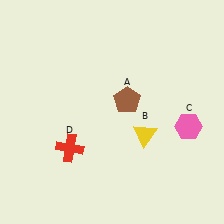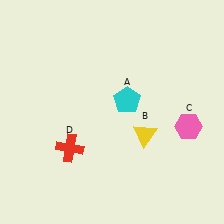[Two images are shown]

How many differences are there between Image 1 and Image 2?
There is 1 difference between the two images.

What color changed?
The pentagon (A) changed from brown in Image 1 to cyan in Image 2.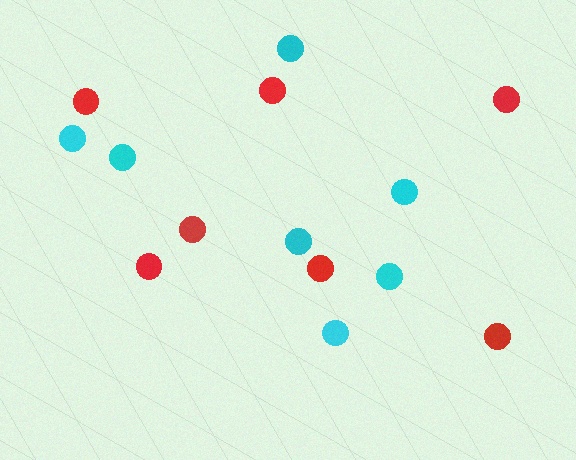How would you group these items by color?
There are 2 groups: one group of red circles (7) and one group of cyan circles (7).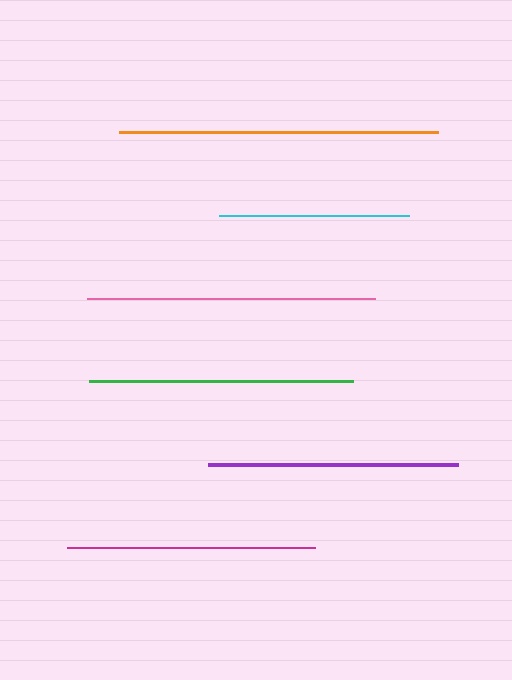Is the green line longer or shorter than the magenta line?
The green line is longer than the magenta line.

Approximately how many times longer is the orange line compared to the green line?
The orange line is approximately 1.2 times the length of the green line.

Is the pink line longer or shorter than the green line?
The pink line is longer than the green line.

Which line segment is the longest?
The orange line is the longest at approximately 318 pixels.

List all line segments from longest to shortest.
From longest to shortest: orange, pink, green, purple, magenta, cyan.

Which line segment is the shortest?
The cyan line is the shortest at approximately 190 pixels.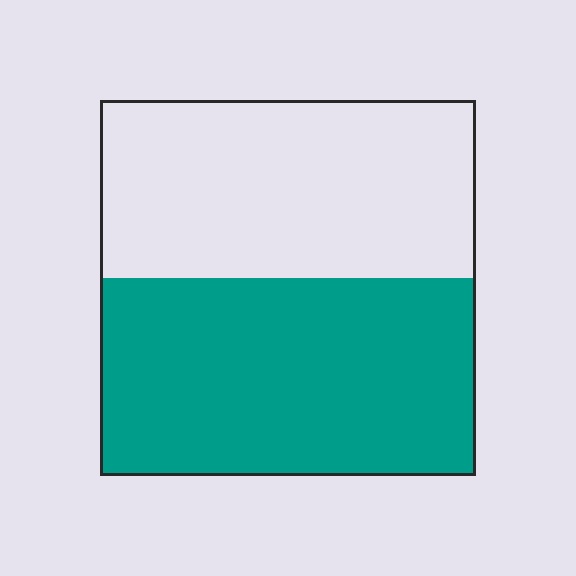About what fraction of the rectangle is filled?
About one half (1/2).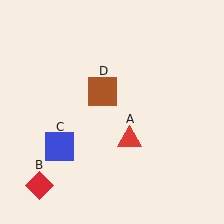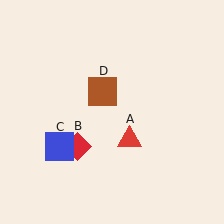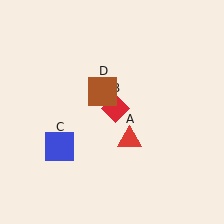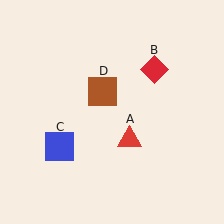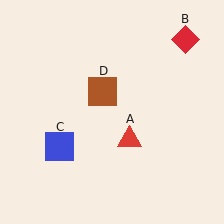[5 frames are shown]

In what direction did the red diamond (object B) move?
The red diamond (object B) moved up and to the right.